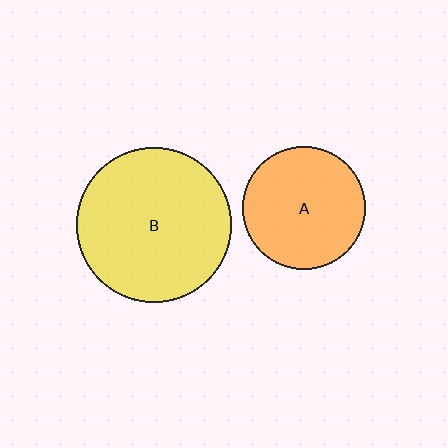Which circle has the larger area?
Circle B (yellow).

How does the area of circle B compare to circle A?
Approximately 1.6 times.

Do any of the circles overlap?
No, none of the circles overlap.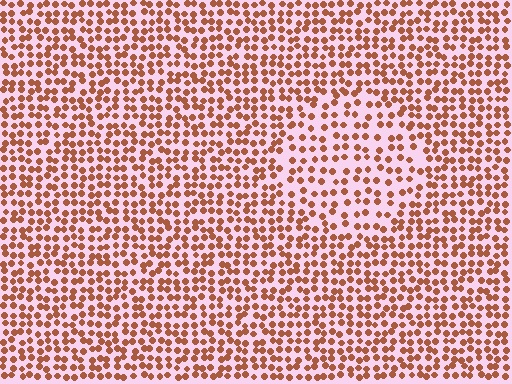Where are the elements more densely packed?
The elements are more densely packed outside the circle boundary.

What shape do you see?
I see a circle.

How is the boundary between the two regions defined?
The boundary is defined by a change in element density (approximately 1.6x ratio). All elements are the same color, size, and shape.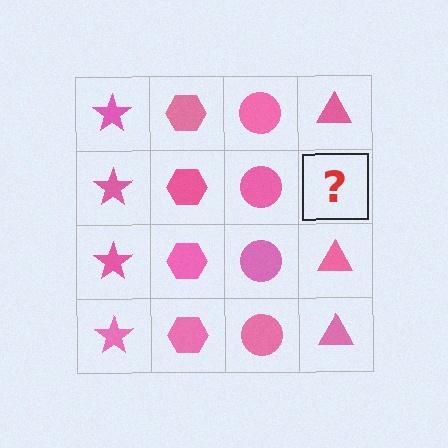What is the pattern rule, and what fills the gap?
The rule is that each column has a consistent shape. The gap should be filled with a pink triangle.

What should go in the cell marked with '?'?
The missing cell should contain a pink triangle.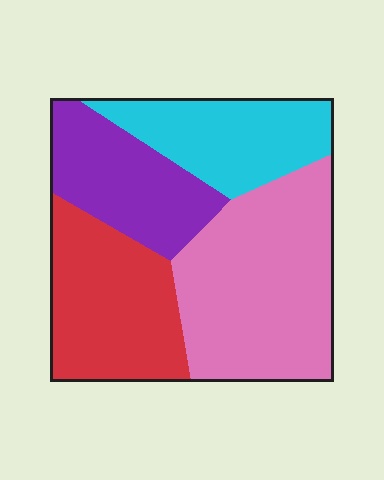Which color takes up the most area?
Pink, at roughly 35%.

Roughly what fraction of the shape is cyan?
Cyan takes up about one fifth (1/5) of the shape.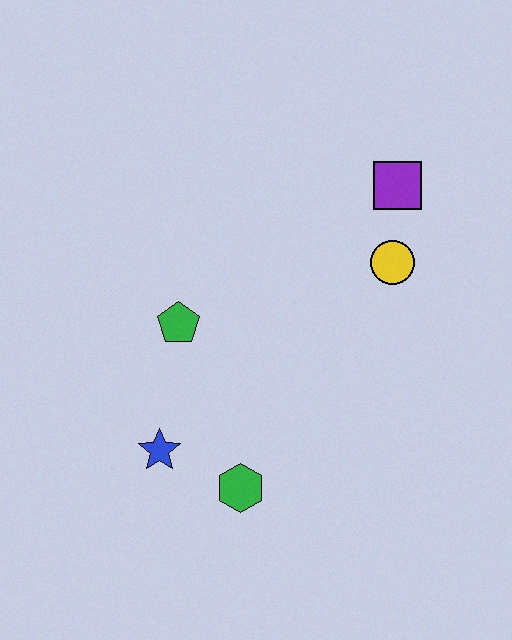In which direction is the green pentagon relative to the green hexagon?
The green pentagon is above the green hexagon.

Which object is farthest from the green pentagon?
The purple square is farthest from the green pentagon.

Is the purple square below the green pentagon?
No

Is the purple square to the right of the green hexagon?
Yes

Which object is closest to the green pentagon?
The blue star is closest to the green pentagon.